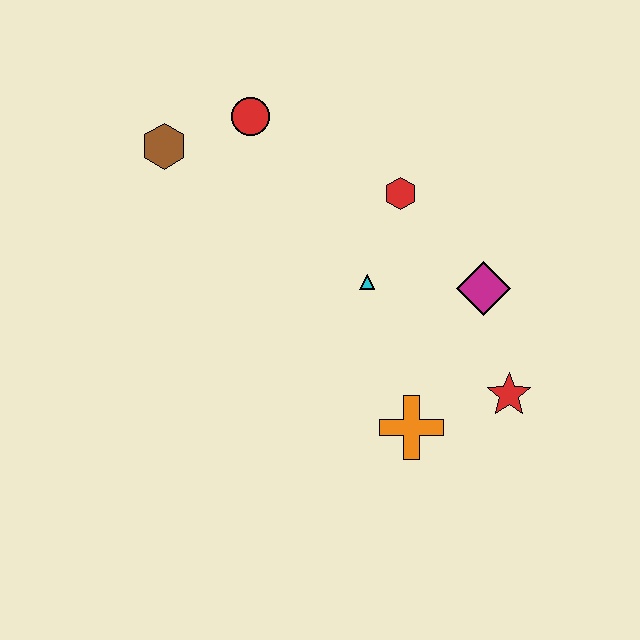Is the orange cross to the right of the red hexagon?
Yes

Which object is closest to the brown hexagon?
The red circle is closest to the brown hexagon.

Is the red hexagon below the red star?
No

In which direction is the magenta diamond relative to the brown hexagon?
The magenta diamond is to the right of the brown hexagon.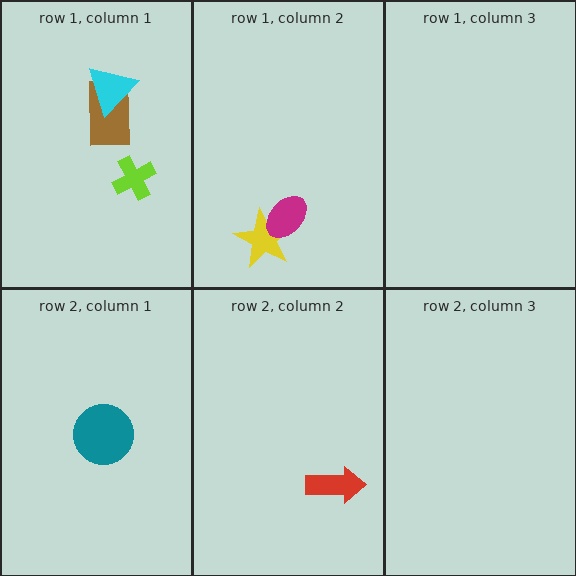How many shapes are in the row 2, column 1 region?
1.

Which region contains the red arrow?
The row 2, column 2 region.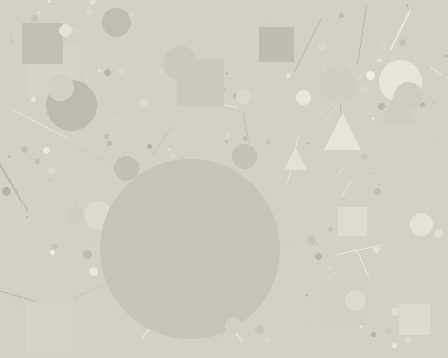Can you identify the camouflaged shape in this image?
The camouflaged shape is a circle.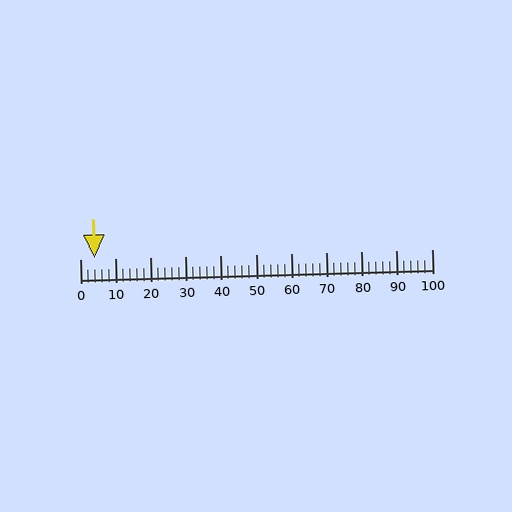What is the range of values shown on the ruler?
The ruler shows values from 0 to 100.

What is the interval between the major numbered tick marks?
The major tick marks are spaced 10 units apart.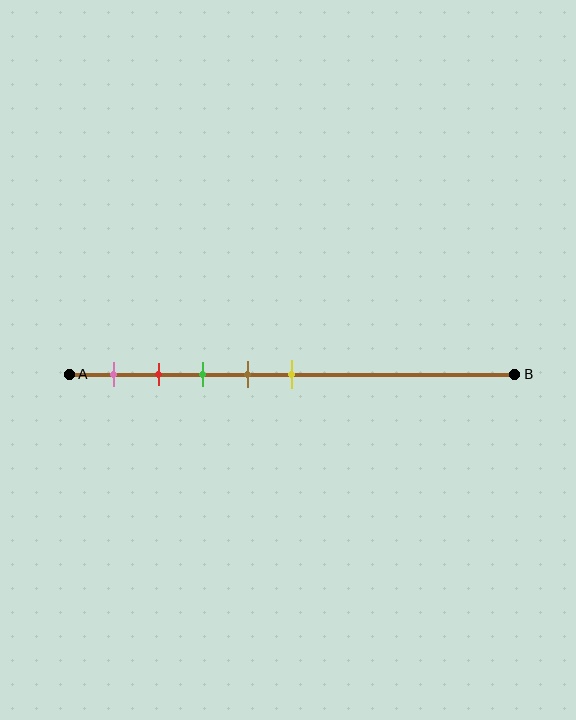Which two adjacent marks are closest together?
The red and green marks are the closest adjacent pair.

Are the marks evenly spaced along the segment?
Yes, the marks are approximately evenly spaced.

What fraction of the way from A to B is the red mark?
The red mark is approximately 20% (0.2) of the way from A to B.